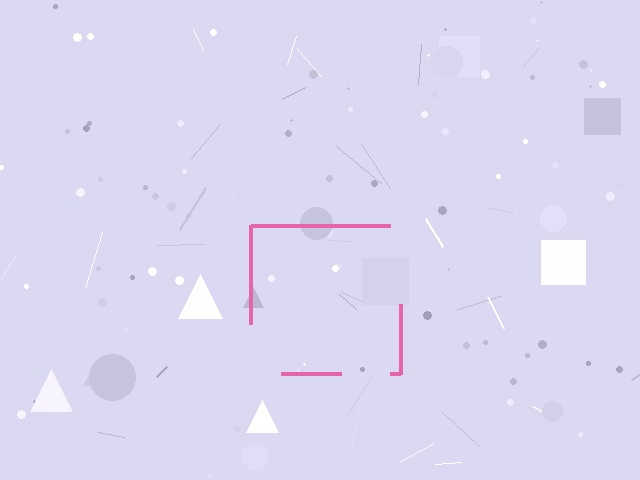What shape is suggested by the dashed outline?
The dashed outline suggests a square.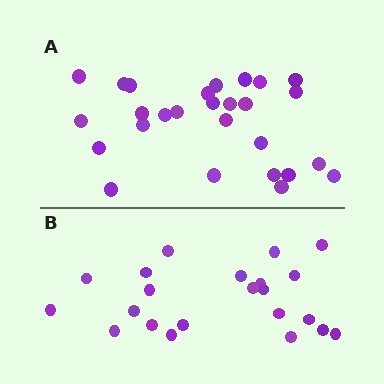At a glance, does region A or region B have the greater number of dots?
Region A (the top region) has more dots.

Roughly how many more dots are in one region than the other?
Region A has about 5 more dots than region B.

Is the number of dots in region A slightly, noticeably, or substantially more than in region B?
Region A has only slightly more — the two regions are fairly close. The ratio is roughly 1.2 to 1.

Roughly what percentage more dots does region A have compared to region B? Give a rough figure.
About 25% more.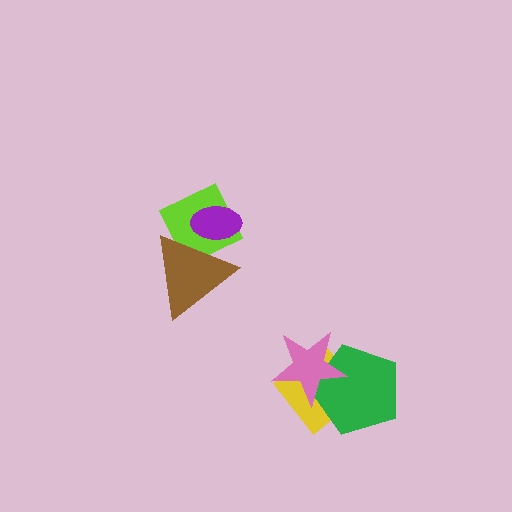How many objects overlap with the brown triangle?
2 objects overlap with the brown triangle.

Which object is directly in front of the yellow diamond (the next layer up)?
The green pentagon is directly in front of the yellow diamond.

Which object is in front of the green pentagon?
The pink star is in front of the green pentagon.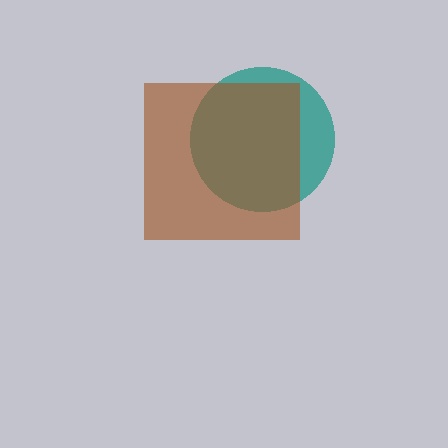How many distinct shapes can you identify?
There are 2 distinct shapes: a teal circle, a brown square.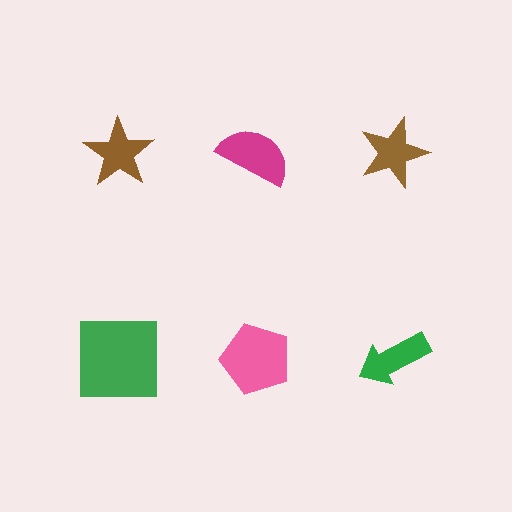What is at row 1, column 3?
A brown star.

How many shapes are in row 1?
3 shapes.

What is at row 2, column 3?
A green arrow.